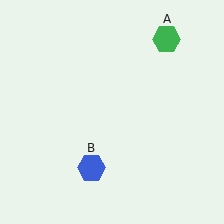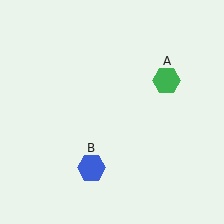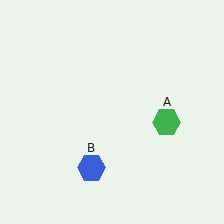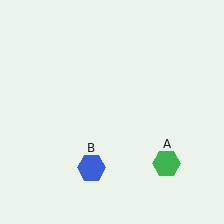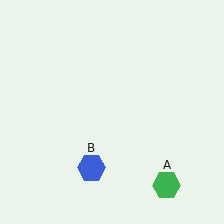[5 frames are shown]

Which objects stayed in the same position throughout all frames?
Blue hexagon (object B) remained stationary.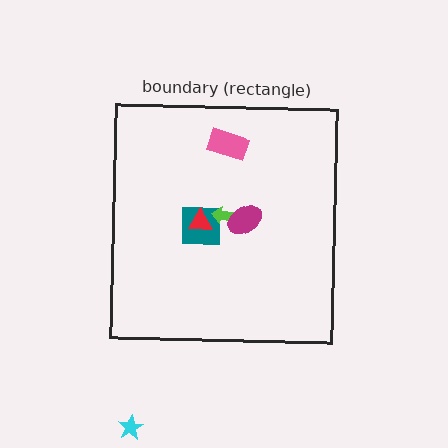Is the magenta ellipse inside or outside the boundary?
Inside.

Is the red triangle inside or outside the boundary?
Inside.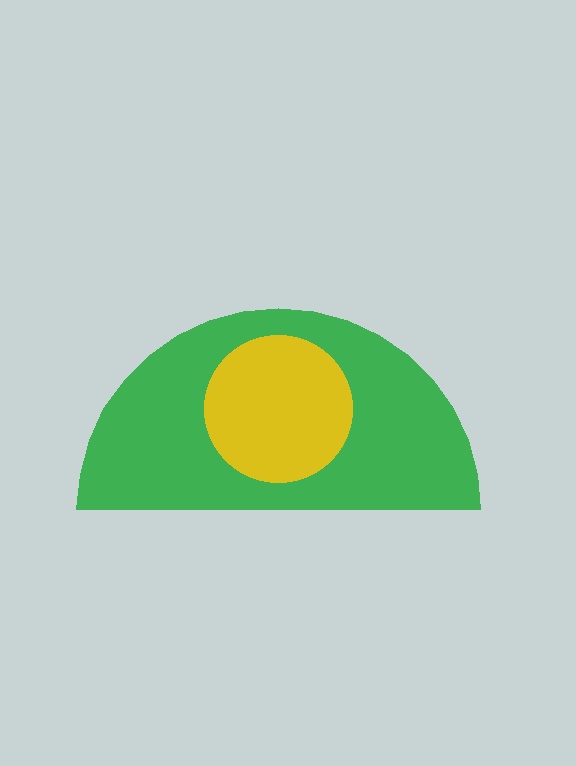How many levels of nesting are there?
2.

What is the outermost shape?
The green semicircle.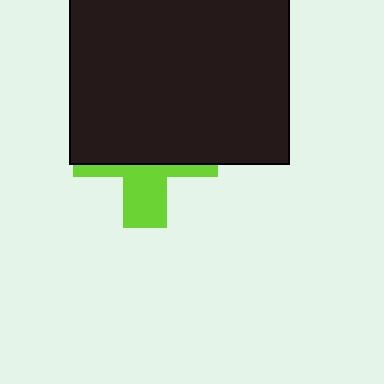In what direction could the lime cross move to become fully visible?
The lime cross could move down. That would shift it out from behind the black square entirely.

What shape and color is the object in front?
The object in front is a black square.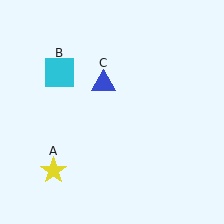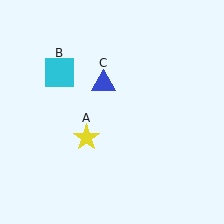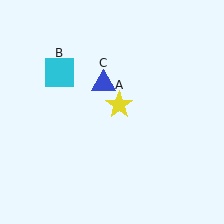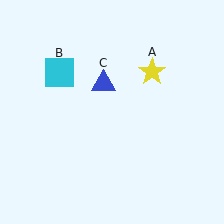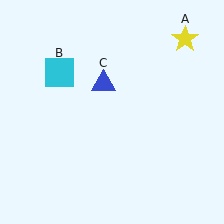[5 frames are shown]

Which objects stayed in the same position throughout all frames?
Cyan square (object B) and blue triangle (object C) remained stationary.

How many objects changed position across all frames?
1 object changed position: yellow star (object A).